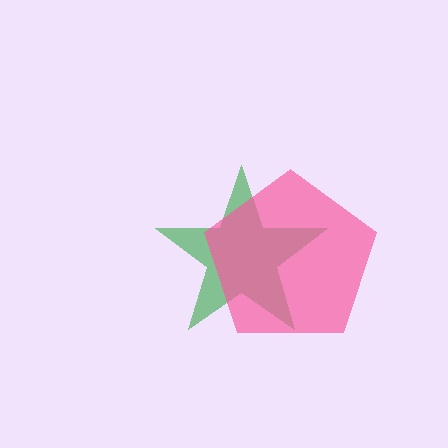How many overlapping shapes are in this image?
There are 2 overlapping shapes in the image.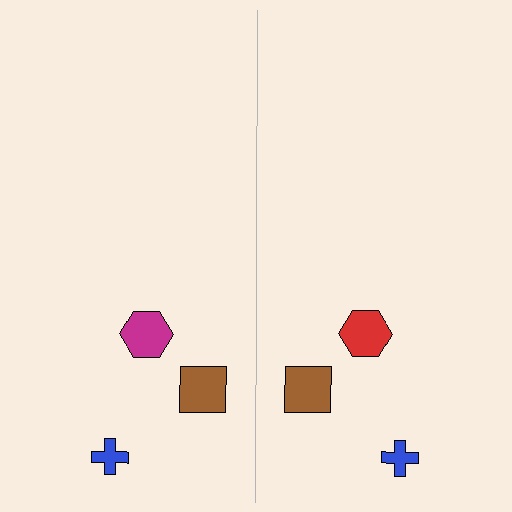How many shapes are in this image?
There are 6 shapes in this image.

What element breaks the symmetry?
The red hexagon on the right side breaks the symmetry — its mirror counterpart is magenta.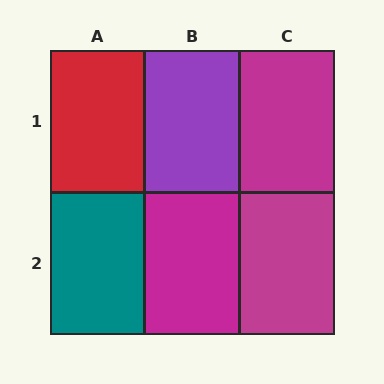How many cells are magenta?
3 cells are magenta.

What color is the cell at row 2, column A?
Teal.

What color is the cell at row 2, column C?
Magenta.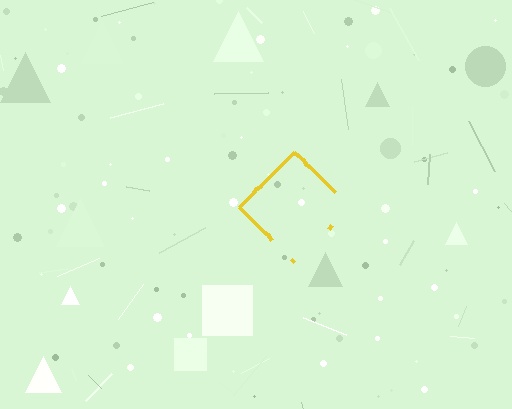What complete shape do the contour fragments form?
The contour fragments form a diamond.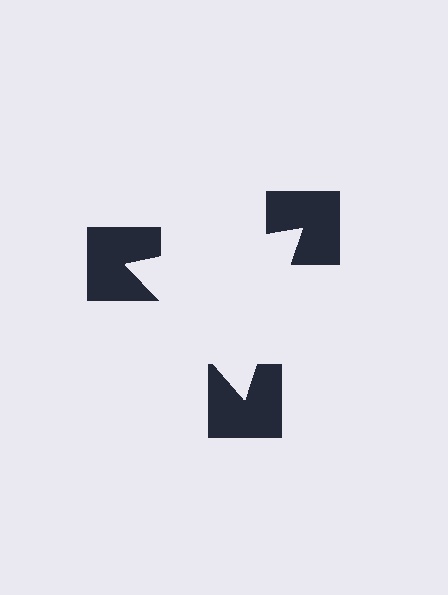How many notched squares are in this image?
There are 3 — one at each vertex of the illusory triangle.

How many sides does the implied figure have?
3 sides.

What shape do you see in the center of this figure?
An illusory triangle — its edges are inferred from the aligned wedge cuts in the notched squares, not physically drawn.